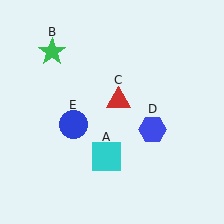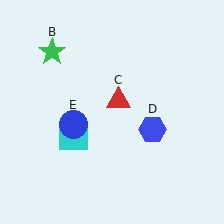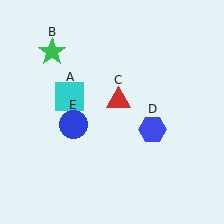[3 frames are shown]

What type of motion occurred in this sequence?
The cyan square (object A) rotated clockwise around the center of the scene.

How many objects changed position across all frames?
1 object changed position: cyan square (object A).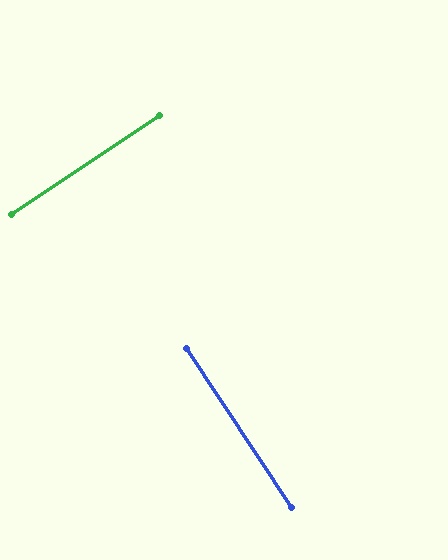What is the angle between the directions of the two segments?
Approximately 89 degrees.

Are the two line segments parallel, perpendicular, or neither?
Perpendicular — they meet at approximately 89°.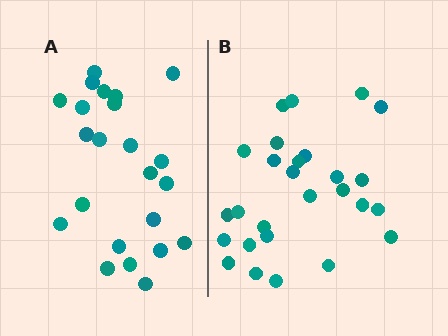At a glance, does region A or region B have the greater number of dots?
Region B (the right region) has more dots.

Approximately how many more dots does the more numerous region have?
Region B has about 4 more dots than region A.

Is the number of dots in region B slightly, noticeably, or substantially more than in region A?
Region B has only slightly more — the two regions are fairly close. The ratio is roughly 1.2 to 1.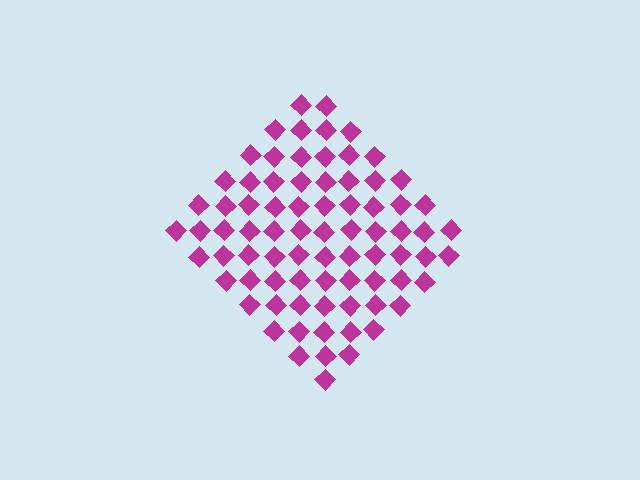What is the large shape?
The large shape is a diamond.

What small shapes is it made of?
It is made of small diamonds.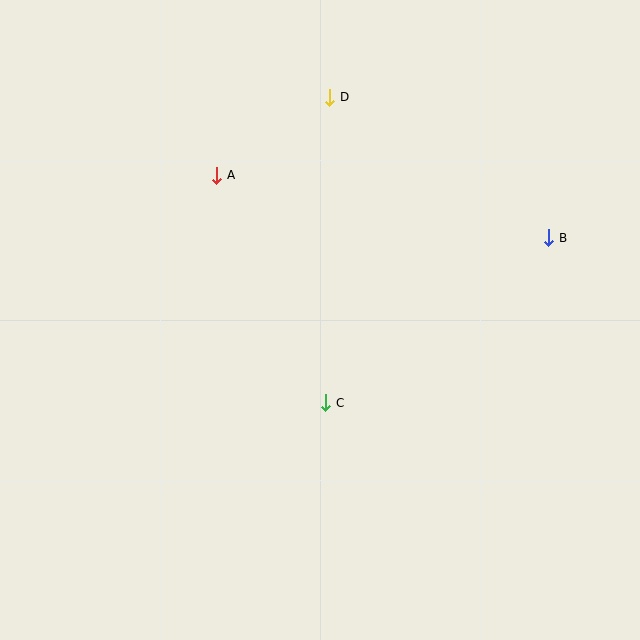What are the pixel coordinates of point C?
Point C is at (326, 403).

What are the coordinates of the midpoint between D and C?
The midpoint between D and C is at (328, 250).